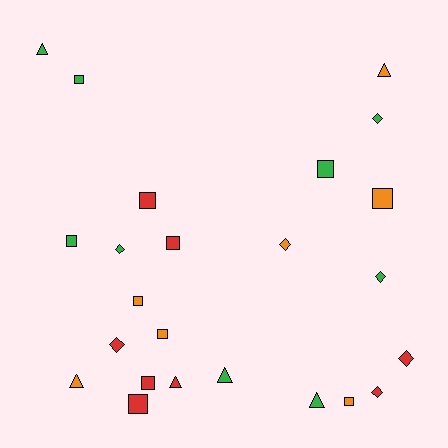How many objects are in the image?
There are 24 objects.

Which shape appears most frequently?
Square, with 11 objects.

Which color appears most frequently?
Green, with 9 objects.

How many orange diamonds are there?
There is 1 orange diamond.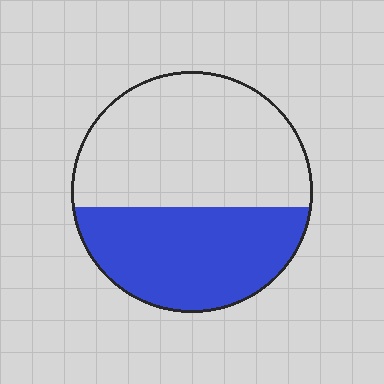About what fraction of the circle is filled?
About two fifths (2/5).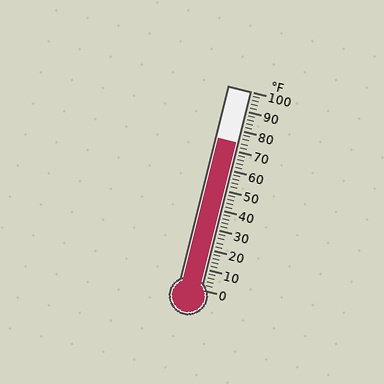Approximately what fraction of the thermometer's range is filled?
The thermometer is filled to approximately 75% of its range.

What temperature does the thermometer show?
The thermometer shows approximately 74°F.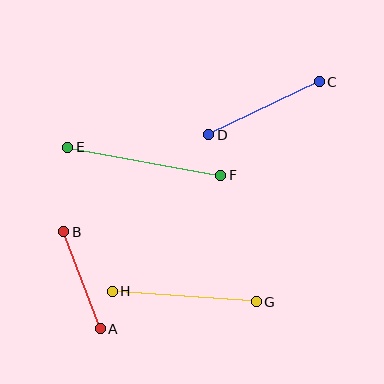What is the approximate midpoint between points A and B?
The midpoint is at approximately (82, 280) pixels.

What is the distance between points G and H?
The distance is approximately 144 pixels.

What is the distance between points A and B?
The distance is approximately 103 pixels.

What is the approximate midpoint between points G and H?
The midpoint is at approximately (184, 297) pixels.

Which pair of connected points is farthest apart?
Points E and F are farthest apart.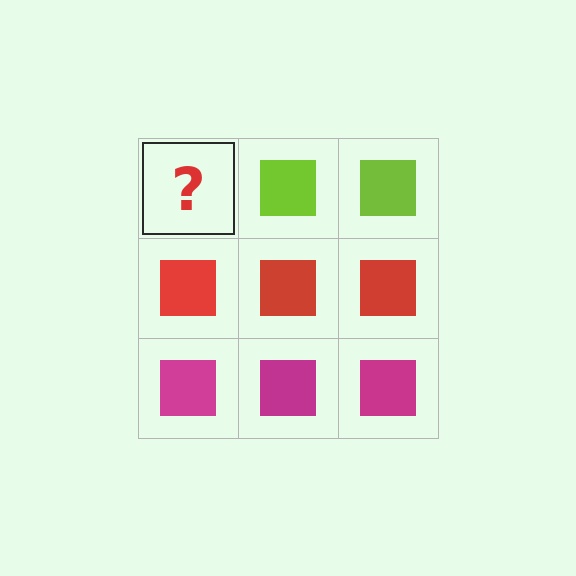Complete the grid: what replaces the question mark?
The question mark should be replaced with a lime square.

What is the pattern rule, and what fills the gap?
The rule is that each row has a consistent color. The gap should be filled with a lime square.